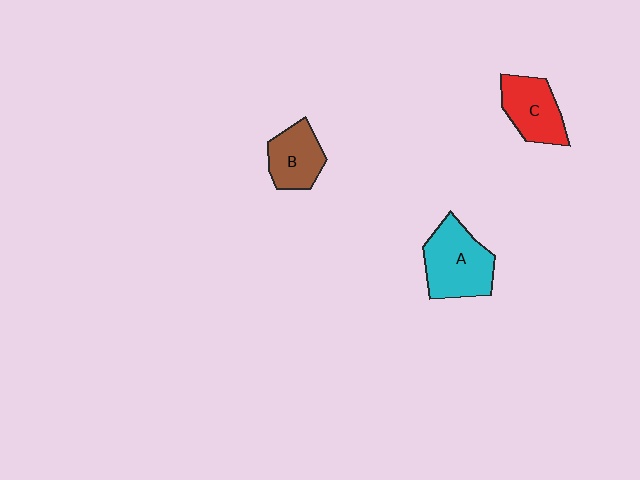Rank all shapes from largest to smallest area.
From largest to smallest: A (cyan), C (red), B (brown).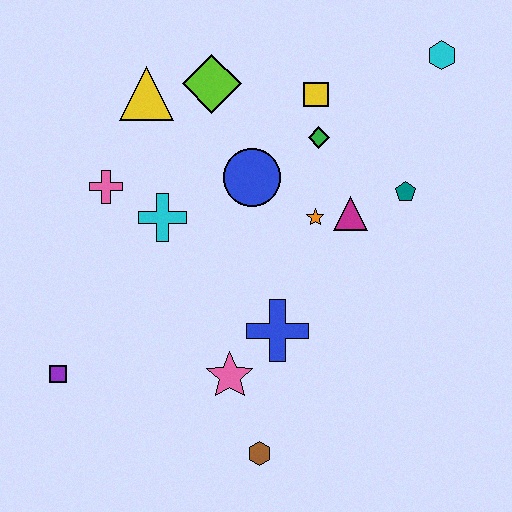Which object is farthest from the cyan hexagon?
The purple square is farthest from the cyan hexagon.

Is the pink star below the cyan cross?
Yes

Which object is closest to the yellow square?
The green diamond is closest to the yellow square.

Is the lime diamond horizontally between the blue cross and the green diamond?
No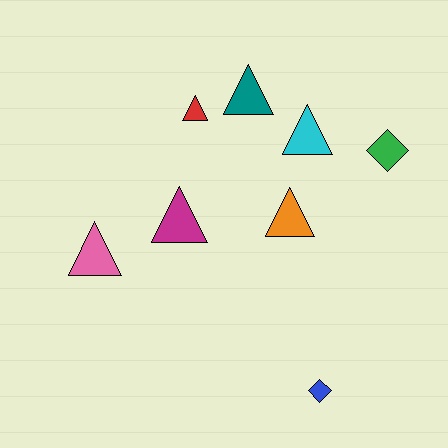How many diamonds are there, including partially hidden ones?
There are 2 diamonds.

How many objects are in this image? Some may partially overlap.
There are 8 objects.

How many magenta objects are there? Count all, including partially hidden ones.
There is 1 magenta object.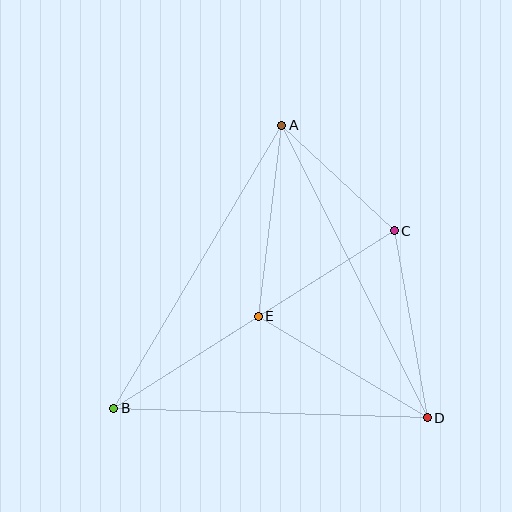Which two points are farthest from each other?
Points B and C are farthest from each other.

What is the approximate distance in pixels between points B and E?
The distance between B and E is approximately 172 pixels.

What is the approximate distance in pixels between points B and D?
The distance between B and D is approximately 314 pixels.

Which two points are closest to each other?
Points A and C are closest to each other.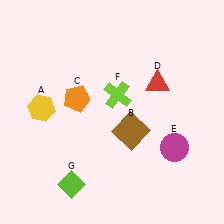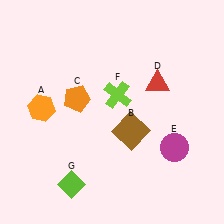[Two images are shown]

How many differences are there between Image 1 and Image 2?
There is 1 difference between the two images.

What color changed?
The hexagon (A) changed from yellow in Image 1 to orange in Image 2.